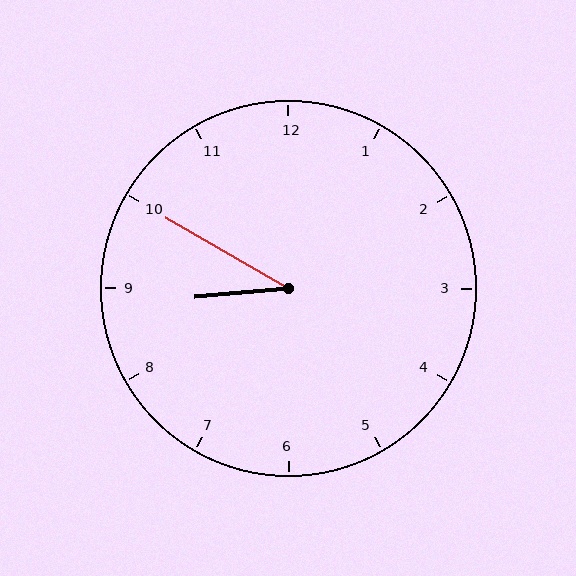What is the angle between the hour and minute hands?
Approximately 35 degrees.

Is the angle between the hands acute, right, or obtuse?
It is acute.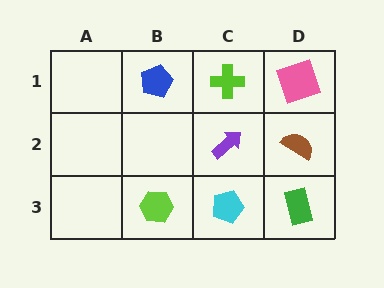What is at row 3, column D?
A green rectangle.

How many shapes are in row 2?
2 shapes.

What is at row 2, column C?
A purple arrow.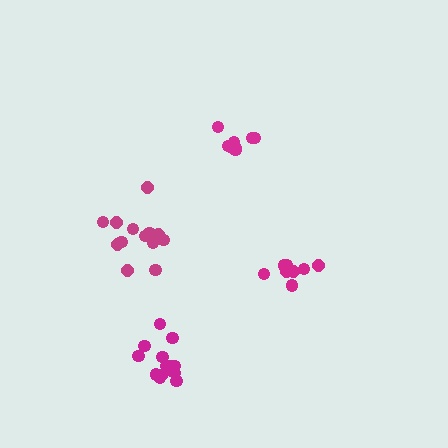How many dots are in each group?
Group 1: 8 dots, Group 2: 14 dots, Group 3: 14 dots, Group 4: 9 dots (45 total).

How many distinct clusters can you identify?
There are 4 distinct clusters.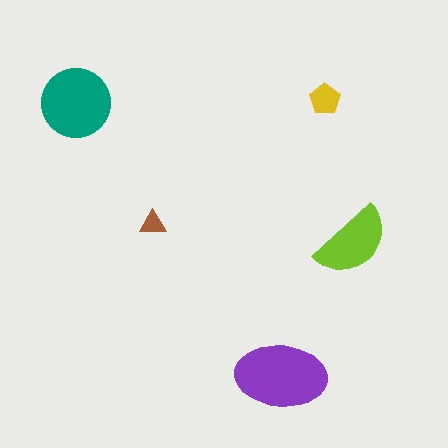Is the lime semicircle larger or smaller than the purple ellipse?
Smaller.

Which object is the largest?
The purple ellipse.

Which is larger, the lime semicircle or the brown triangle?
The lime semicircle.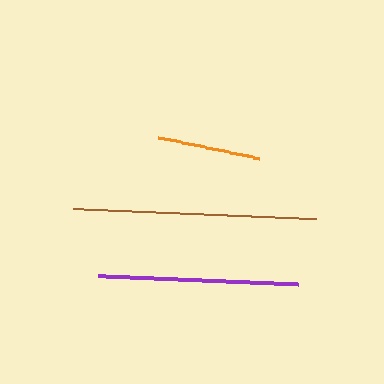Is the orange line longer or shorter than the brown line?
The brown line is longer than the orange line.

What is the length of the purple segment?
The purple segment is approximately 200 pixels long.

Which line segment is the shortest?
The orange line is the shortest at approximately 103 pixels.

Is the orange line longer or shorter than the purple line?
The purple line is longer than the orange line.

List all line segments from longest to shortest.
From longest to shortest: brown, purple, orange.